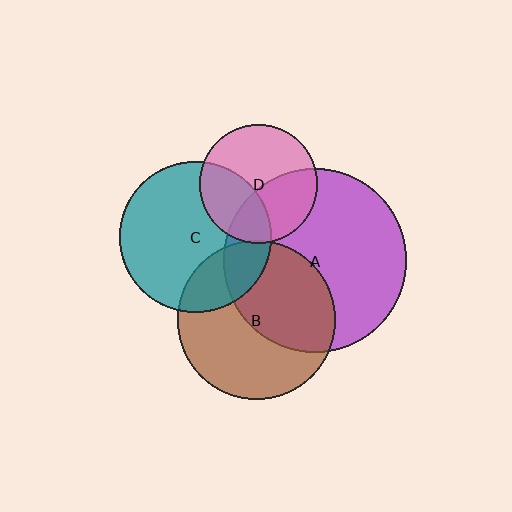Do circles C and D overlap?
Yes.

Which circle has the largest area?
Circle A (purple).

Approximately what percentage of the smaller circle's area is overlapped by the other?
Approximately 35%.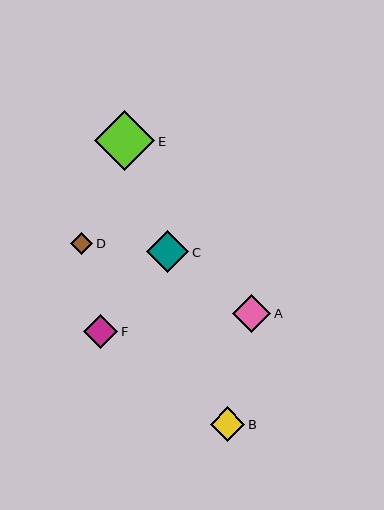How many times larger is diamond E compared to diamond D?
Diamond E is approximately 2.7 times the size of diamond D.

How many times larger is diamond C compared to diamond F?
Diamond C is approximately 1.2 times the size of diamond F.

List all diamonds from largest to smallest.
From largest to smallest: E, C, A, F, B, D.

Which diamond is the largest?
Diamond E is the largest with a size of approximately 60 pixels.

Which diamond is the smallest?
Diamond D is the smallest with a size of approximately 22 pixels.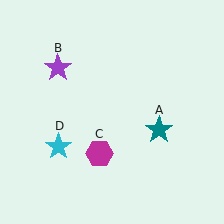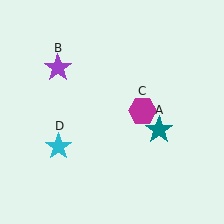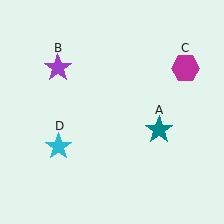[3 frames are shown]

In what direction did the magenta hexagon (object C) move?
The magenta hexagon (object C) moved up and to the right.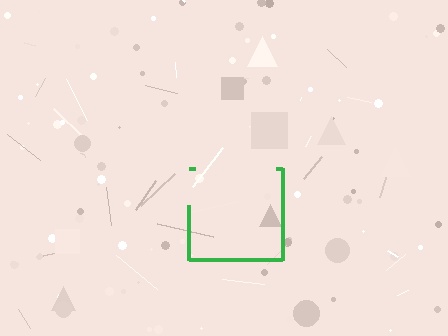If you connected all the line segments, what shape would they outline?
They would outline a square.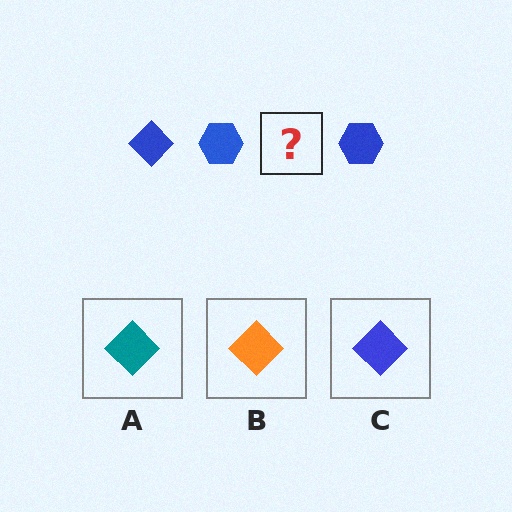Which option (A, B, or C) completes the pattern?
C.